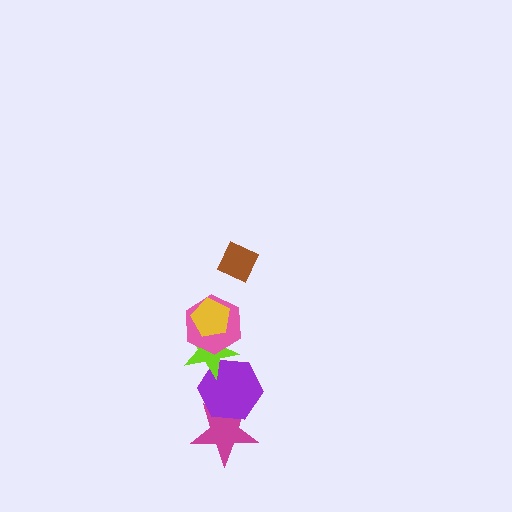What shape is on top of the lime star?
The pink hexagon is on top of the lime star.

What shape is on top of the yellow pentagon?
The brown diamond is on top of the yellow pentagon.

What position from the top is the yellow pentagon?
The yellow pentagon is 2nd from the top.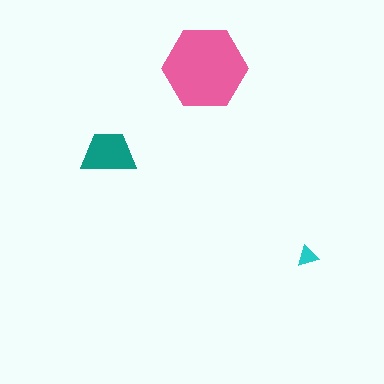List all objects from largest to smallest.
The pink hexagon, the teal trapezoid, the cyan triangle.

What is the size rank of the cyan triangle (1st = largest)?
3rd.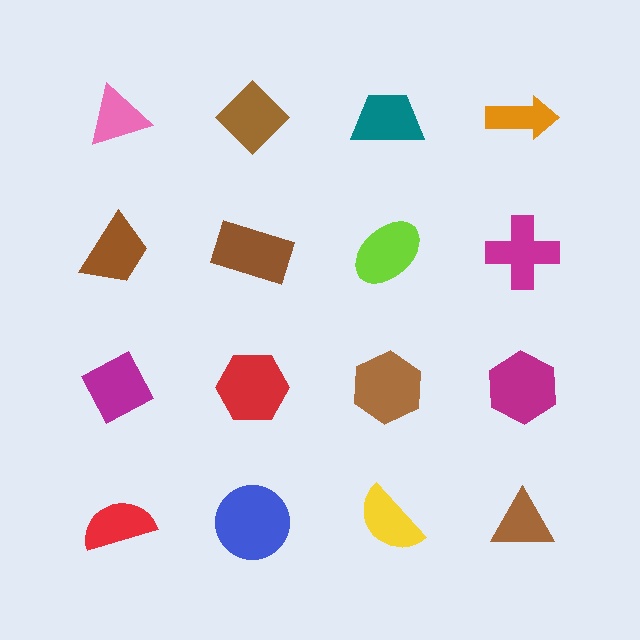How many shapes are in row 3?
4 shapes.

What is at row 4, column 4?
A brown triangle.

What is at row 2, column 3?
A lime ellipse.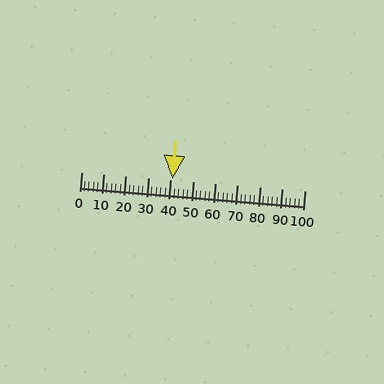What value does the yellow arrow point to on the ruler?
The yellow arrow points to approximately 41.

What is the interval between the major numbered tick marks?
The major tick marks are spaced 10 units apart.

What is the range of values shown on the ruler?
The ruler shows values from 0 to 100.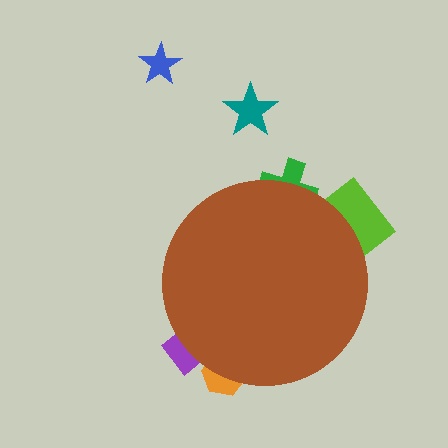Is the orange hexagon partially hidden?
Yes, the orange hexagon is partially hidden behind the brown circle.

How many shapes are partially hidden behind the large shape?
4 shapes are partially hidden.